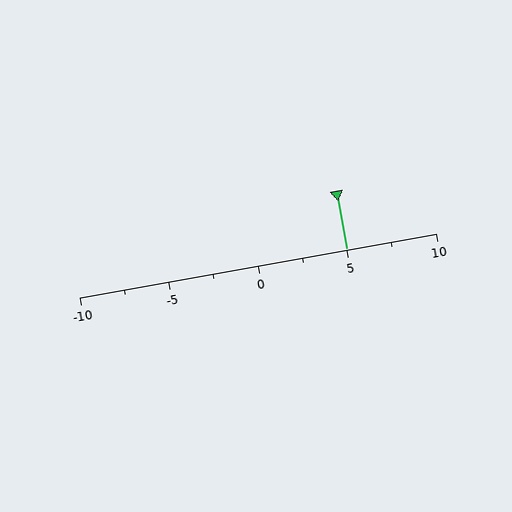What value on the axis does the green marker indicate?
The marker indicates approximately 5.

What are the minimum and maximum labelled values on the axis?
The axis runs from -10 to 10.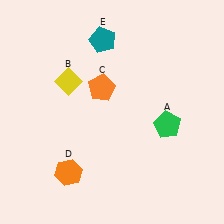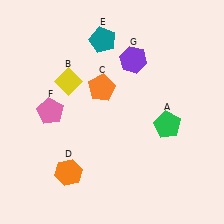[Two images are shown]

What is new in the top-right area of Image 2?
A purple hexagon (G) was added in the top-right area of Image 2.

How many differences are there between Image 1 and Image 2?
There are 2 differences between the two images.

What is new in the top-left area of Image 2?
A pink pentagon (F) was added in the top-left area of Image 2.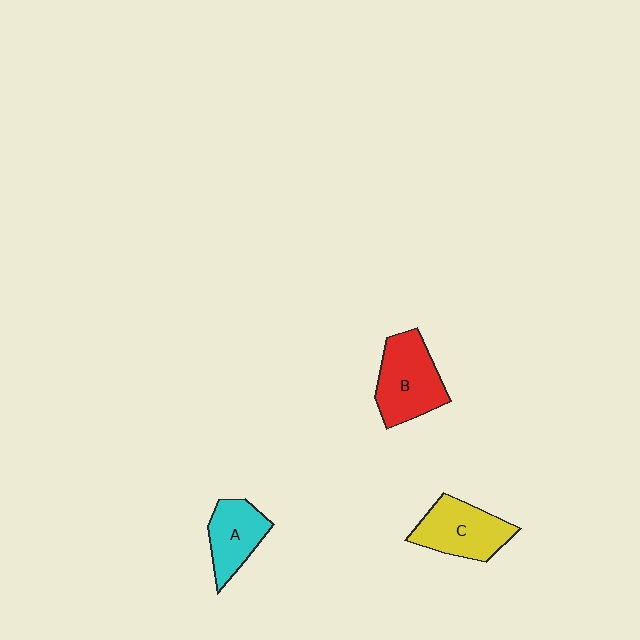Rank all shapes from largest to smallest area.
From largest to smallest: B (red), C (yellow), A (cyan).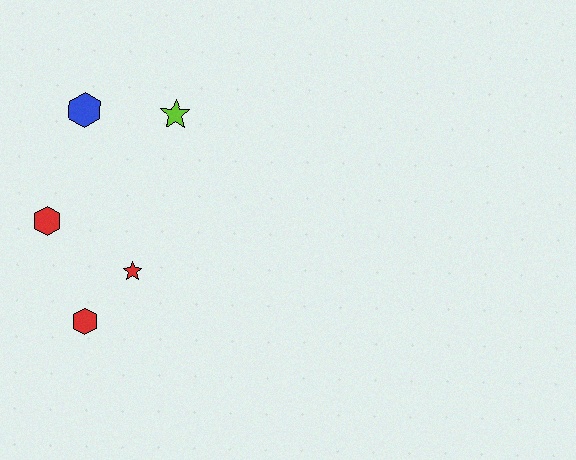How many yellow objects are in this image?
There are no yellow objects.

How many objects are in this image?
There are 5 objects.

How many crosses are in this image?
There are no crosses.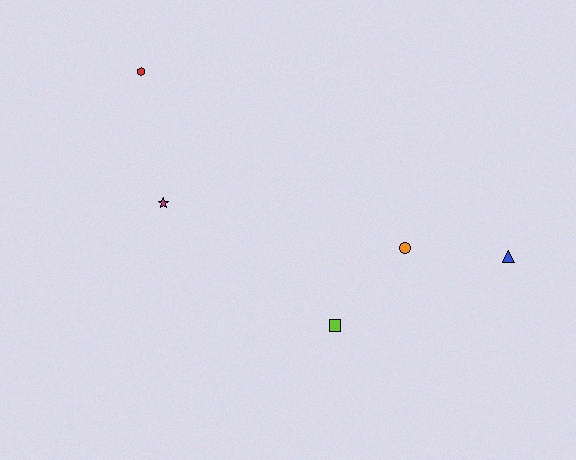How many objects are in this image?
There are 5 objects.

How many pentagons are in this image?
There are no pentagons.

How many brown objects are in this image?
There are no brown objects.